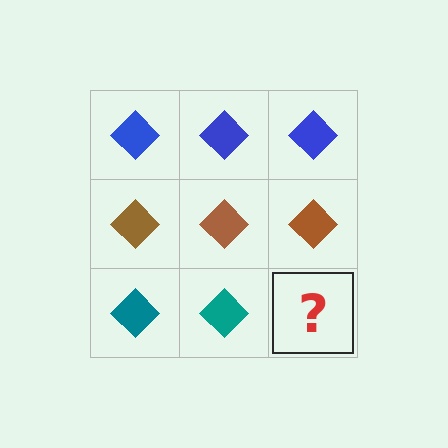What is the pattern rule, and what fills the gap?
The rule is that each row has a consistent color. The gap should be filled with a teal diamond.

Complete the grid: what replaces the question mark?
The question mark should be replaced with a teal diamond.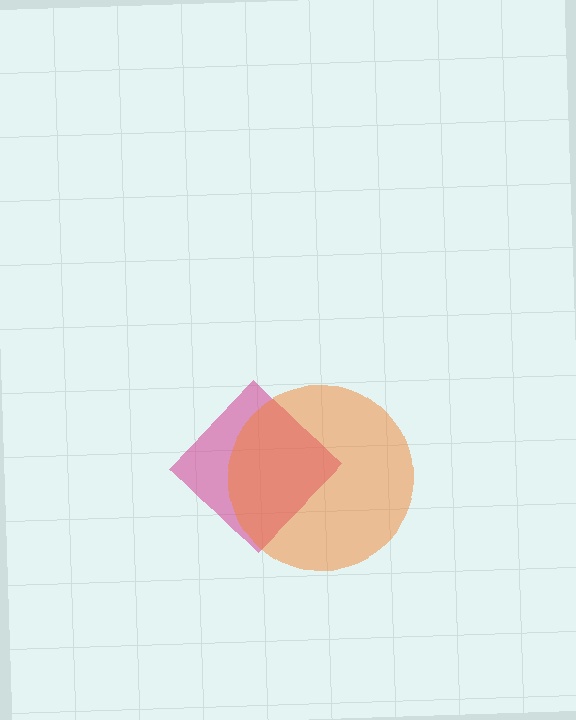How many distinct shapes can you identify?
There are 2 distinct shapes: a magenta diamond, an orange circle.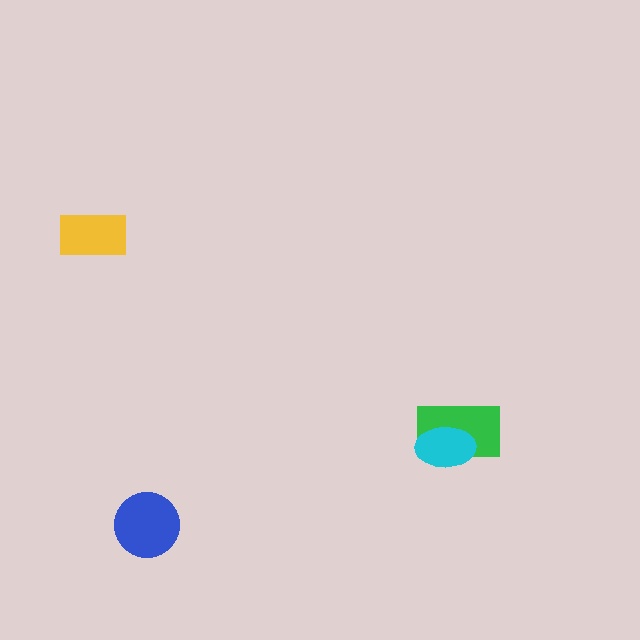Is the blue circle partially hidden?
No, no other shape covers it.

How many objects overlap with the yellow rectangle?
0 objects overlap with the yellow rectangle.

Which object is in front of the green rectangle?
The cyan ellipse is in front of the green rectangle.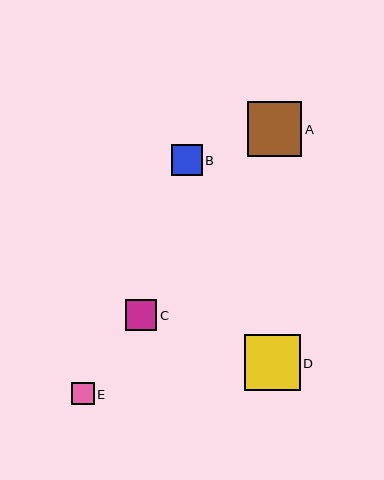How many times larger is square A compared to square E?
Square A is approximately 2.5 times the size of square E.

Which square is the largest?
Square D is the largest with a size of approximately 56 pixels.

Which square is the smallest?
Square E is the smallest with a size of approximately 22 pixels.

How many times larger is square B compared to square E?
Square B is approximately 1.4 times the size of square E.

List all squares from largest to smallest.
From largest to smallest: D, A, B, C, E.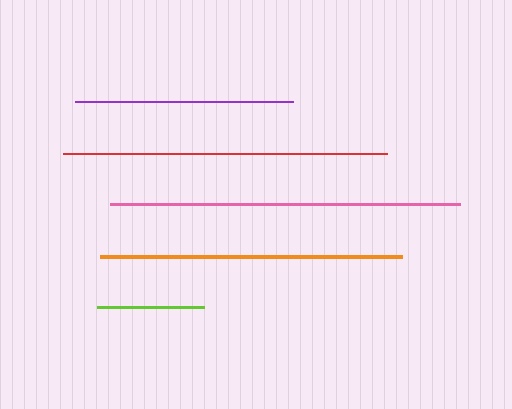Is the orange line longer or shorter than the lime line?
The orange line is longer than the lime line.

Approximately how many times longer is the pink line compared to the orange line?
The pink line is approximately 1.2 times the length of the orange line.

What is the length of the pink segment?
The pink segment is approximately 350 pixels long.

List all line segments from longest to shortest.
From longest to shortest: pink, red, orange, purple, lime.